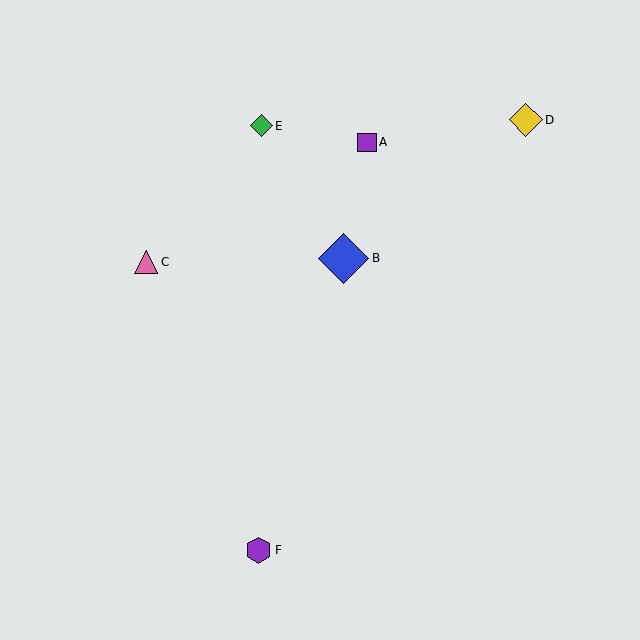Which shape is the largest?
The blue diamond (labeled B) is the largest.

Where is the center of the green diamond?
The center of the green diamond is at (261, 126).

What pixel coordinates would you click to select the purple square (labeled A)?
Click at (367, 142) to select the purple square A.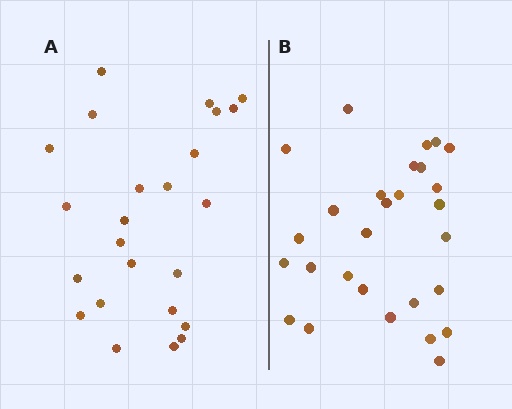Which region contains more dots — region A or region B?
Region B (the right region) has more dots.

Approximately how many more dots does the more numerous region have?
Region B has about 4 more dots than region A.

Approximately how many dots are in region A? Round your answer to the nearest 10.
About 20 dots. (The exact count is 24, which rounds to 20.)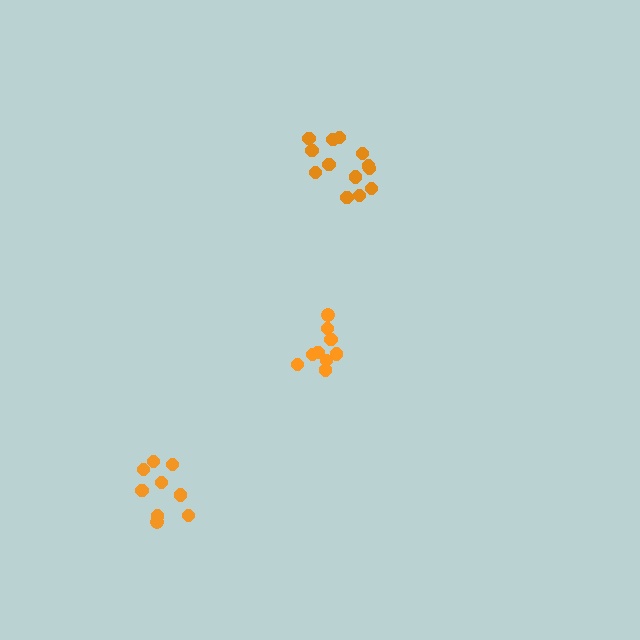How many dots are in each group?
Group 1: 13 dots, Group 2: 9 dots, Group 3: 9 dots (31 total).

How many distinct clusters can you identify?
There are 3 distinct clusters.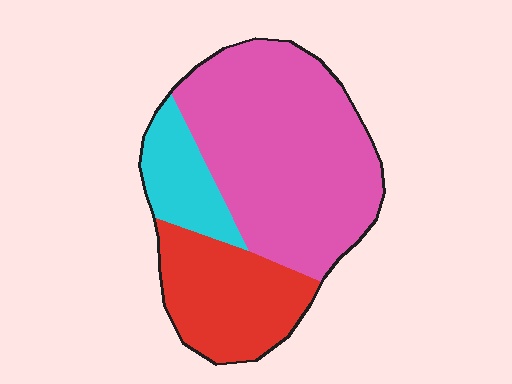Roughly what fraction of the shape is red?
Red covers around 25% of the shape.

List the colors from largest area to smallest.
From largest to smallest: pink, red, cyan.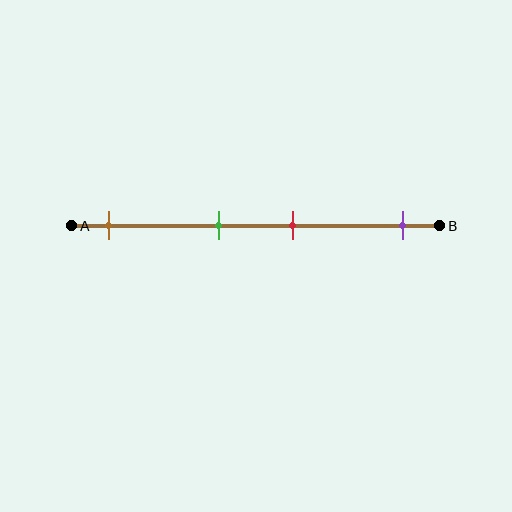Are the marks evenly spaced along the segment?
No, the marks are not evenly spaced.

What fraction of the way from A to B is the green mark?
The green mark is approximately 40% (0.4) of the way from A to B.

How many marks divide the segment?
There are 4 marks dividing the segment.